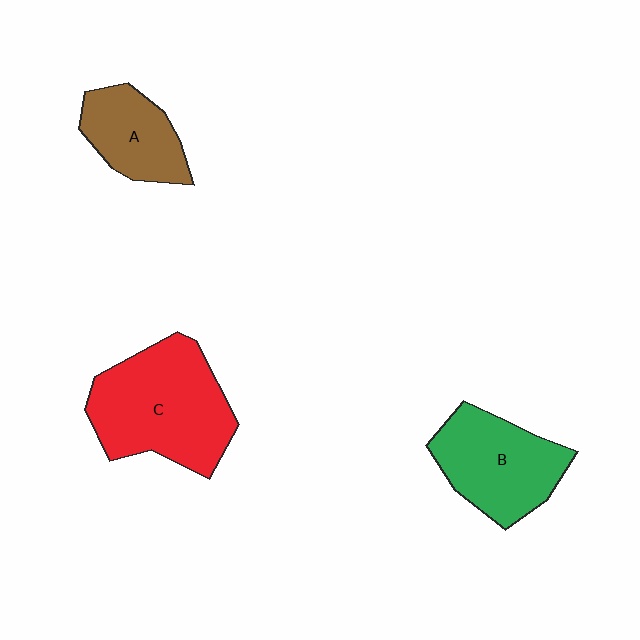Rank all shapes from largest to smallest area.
From largest to smallest: C (red), B (green), A (brown).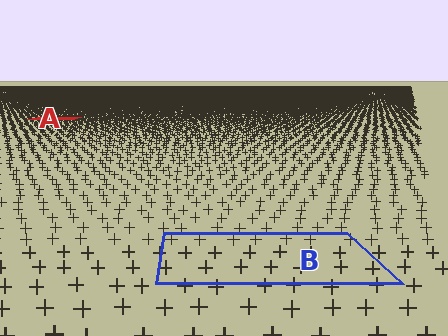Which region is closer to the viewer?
Region B is closer. The texture elements there are larger and more spread out.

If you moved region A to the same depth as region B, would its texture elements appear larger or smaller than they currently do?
They would appear larger. At a closer depth, the same texture elements are projected at a bigger on-screen size.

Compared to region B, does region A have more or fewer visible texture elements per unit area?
Region A has more texture elements per unit area — they are packed more densely because it is farther away.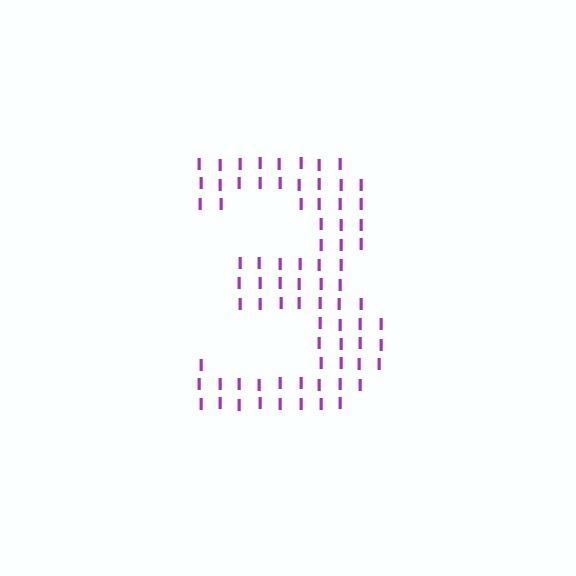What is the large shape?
The large shape is the digit 3.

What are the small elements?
The small elements are letter I's.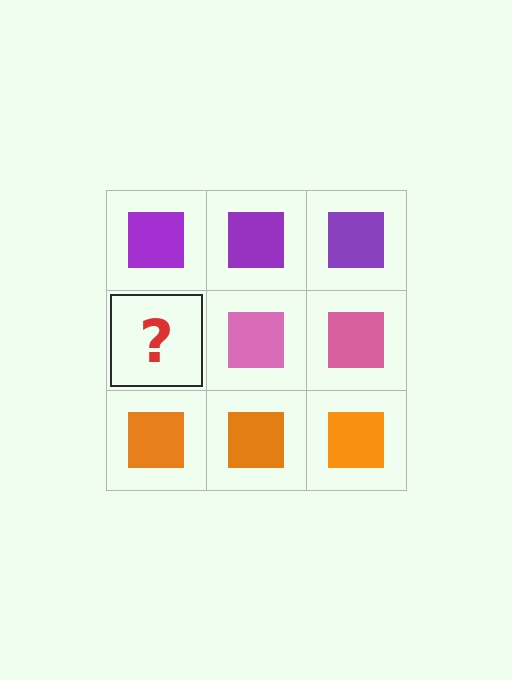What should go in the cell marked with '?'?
The missing cell should contain a pink square.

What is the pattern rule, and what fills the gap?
The rule is that each row has a consistent color. The gap should be filled with a pink square.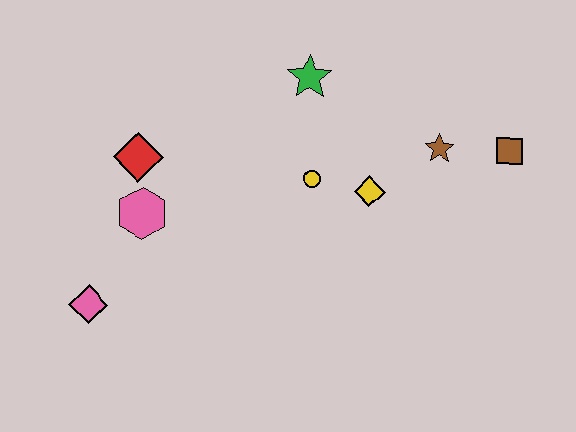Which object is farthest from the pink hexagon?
The brown square is farthest from the pink hexagon.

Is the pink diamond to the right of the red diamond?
No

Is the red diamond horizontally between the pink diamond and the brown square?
Yes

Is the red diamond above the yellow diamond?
Yes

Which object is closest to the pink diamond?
The pink hexagon is closest to the pink diamond.